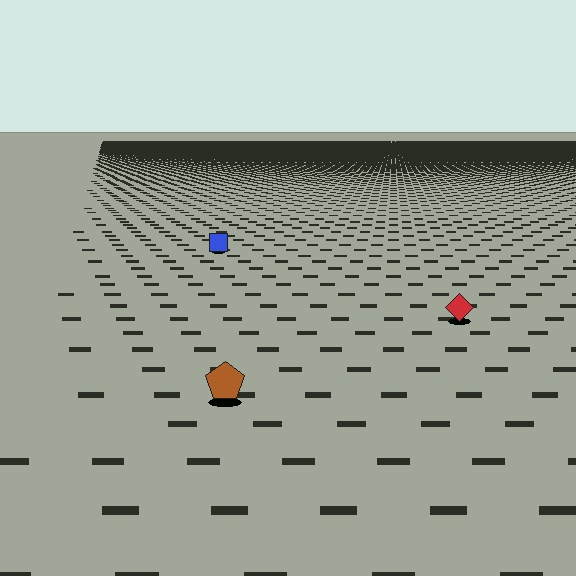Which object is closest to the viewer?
The brown pentagon is closest. The texture marks near it are larger and more spread out.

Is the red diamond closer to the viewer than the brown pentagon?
No. The brown pentagon is closer — you can tell from the texture gradient: the ground texture is coarser near it.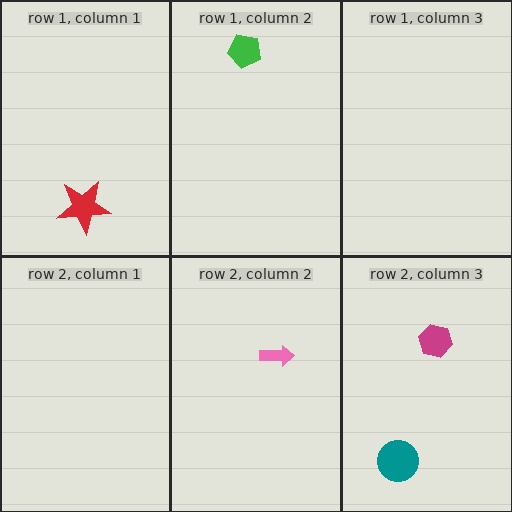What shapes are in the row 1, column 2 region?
The green pentagon.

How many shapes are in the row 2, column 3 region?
2.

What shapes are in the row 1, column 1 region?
The red star.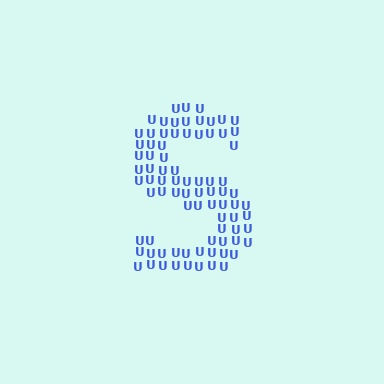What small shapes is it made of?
It is made of small letter U's.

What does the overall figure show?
The overall figure shows the letter S.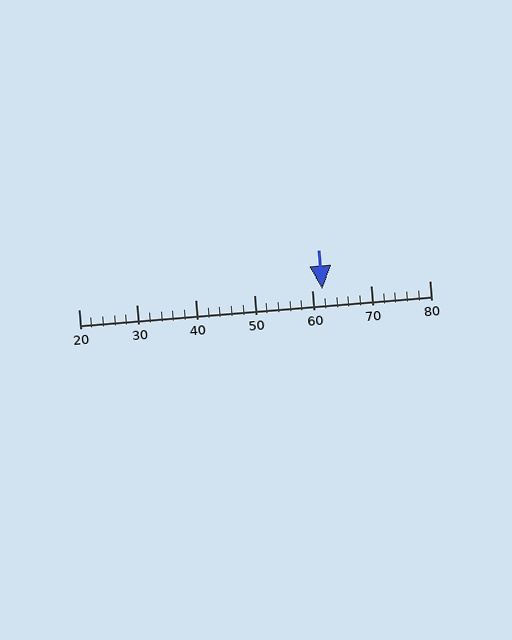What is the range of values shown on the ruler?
The ruler shows values from 20 to 80.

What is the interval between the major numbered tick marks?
The major tick marks are spaced 10 units apart.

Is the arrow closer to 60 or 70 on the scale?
The arrow is closer to 60.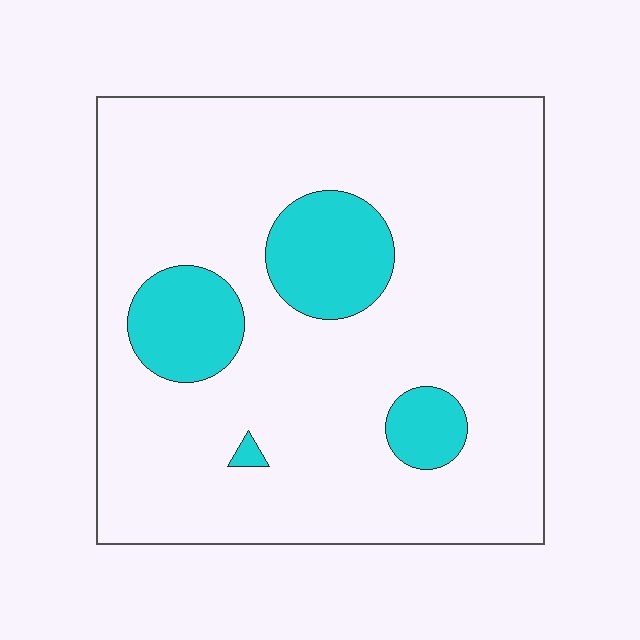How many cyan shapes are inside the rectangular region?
4.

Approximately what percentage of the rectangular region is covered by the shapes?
Approximately 15%.